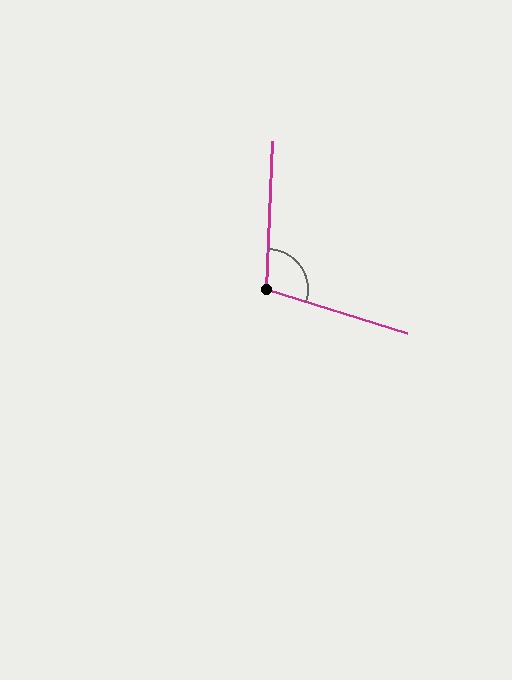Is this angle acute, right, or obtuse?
It is obtuse.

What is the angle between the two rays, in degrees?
Approximately 105 degrees.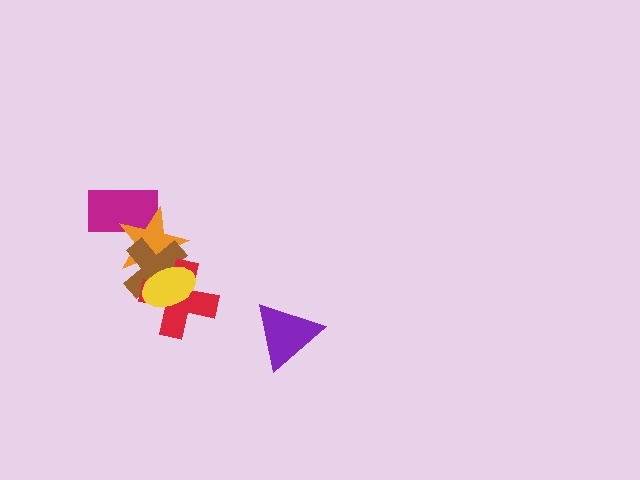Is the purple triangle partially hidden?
No, no other shape covers it.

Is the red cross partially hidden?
Yes, it is partially covered by another shape.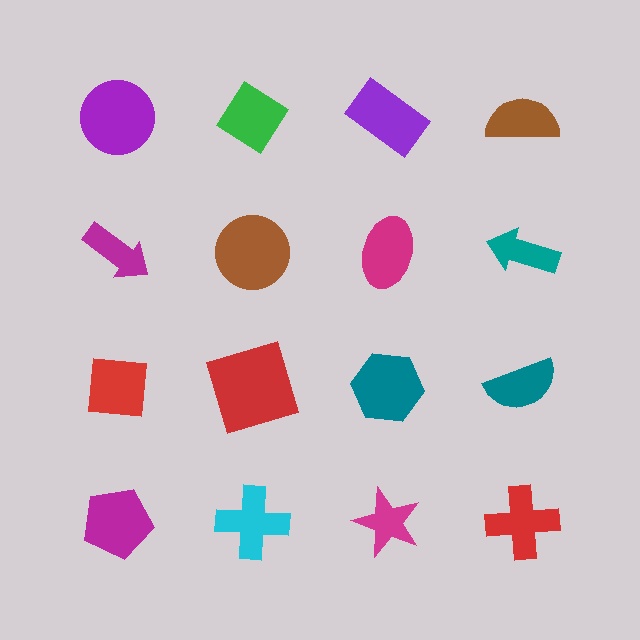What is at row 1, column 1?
A purple circle.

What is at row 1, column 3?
A purple rectangle.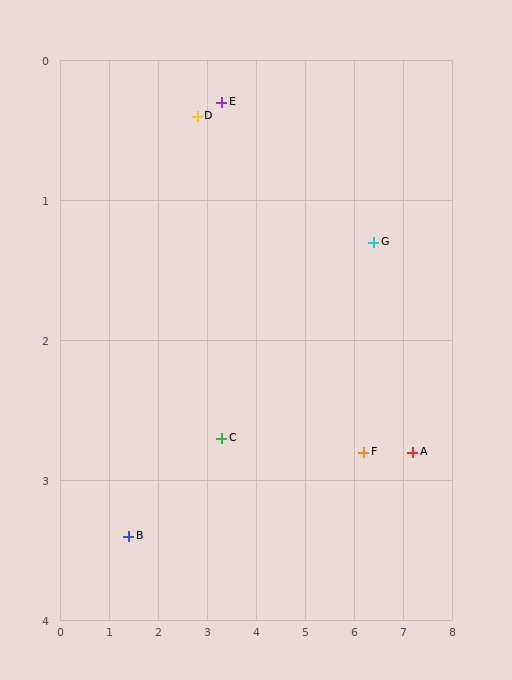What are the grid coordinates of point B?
Point B is at approximately (1.4, 3.4).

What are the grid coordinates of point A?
Point A is at approximately (7.2, 2.8).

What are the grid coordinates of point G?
Point G is at approximately (6.4, 1.3).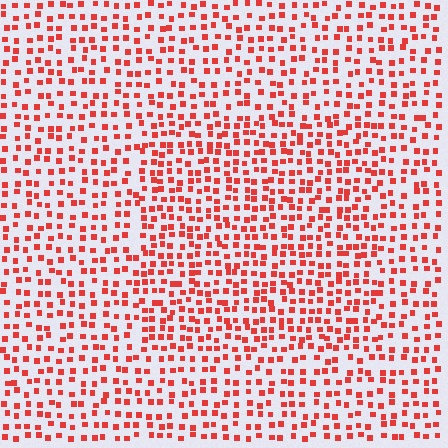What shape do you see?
I see a rectangle.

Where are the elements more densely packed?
The elements are more densely packed inside the rectangle boundary.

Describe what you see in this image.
The image contains small red elements arranged at two different densities. A rectangle-shaped region is visible where the elements are more densely packed than the surrounding area.